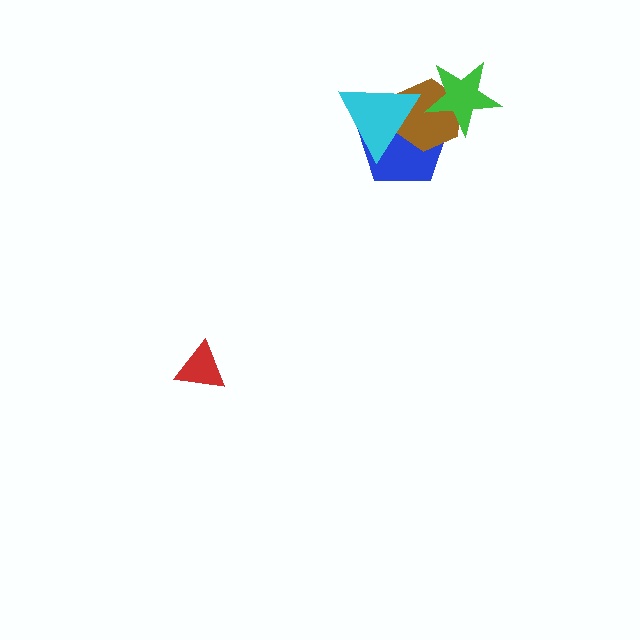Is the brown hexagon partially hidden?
Yes, it is partially covered by another shape.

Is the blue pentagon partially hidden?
Yes, it is partially covered by another shape.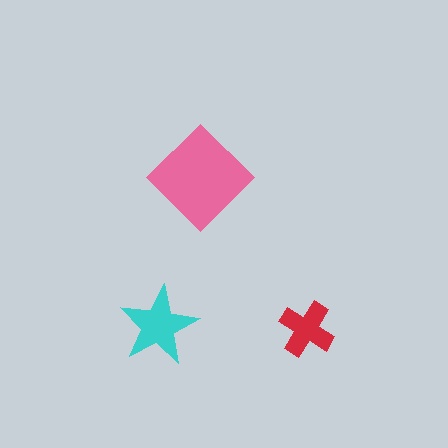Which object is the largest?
The pink diamond.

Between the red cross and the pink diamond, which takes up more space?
The pink diamond.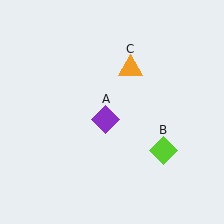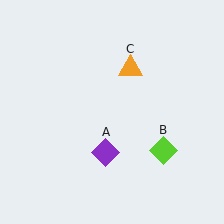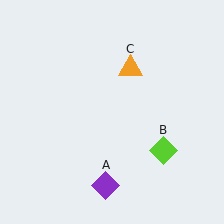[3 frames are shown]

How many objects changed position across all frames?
1 object changed position: purple diamond (object A).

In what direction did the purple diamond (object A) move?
The purple diamond (object A) moved down.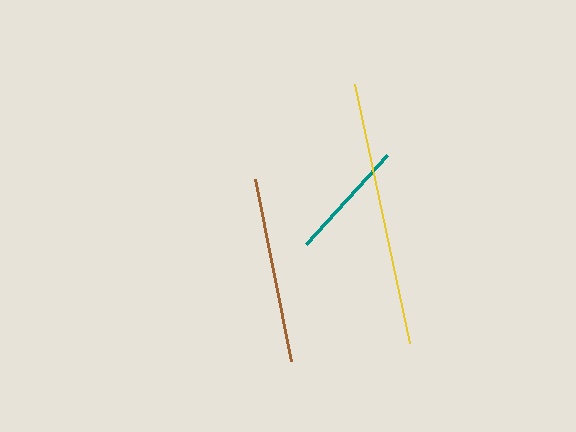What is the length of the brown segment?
The brown segment is approximately 186 pixels long.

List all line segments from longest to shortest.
From longest to shortest: yellow, brown, teal.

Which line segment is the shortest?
The teal line is the shortest at approximately 120 pixels.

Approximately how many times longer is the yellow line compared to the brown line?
The yellow line is approximately 1.4 times the length of the brown line.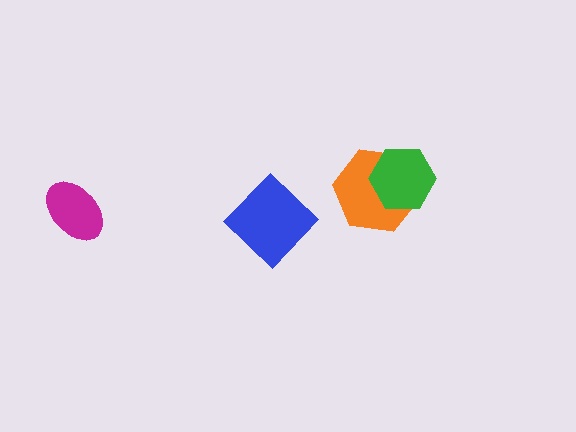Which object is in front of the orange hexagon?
The green hexagon is in front of the orange hexagon.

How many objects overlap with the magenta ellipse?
0 objects overlap with the magenta ellipse.